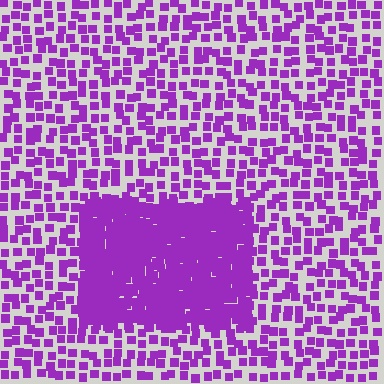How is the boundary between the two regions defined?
The boundary is defined by a change in element density (approximately 2.9x ratio). All elements are the same color, size, and shape.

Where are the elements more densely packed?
The elements are more densely packed inside the rectangle boundary.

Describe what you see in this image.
The image contains small purple elements arranged at two different densities. A rectangle-shaped region is visible where the elements are more densely packed than the surrounding area.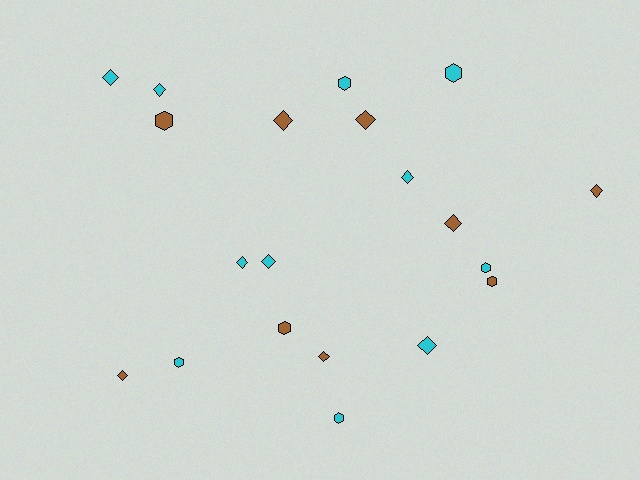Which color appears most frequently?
Cyan, with 11 objects.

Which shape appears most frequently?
Diamond, with 12 objects.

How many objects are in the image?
There are 20 objects.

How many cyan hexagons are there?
There are 5 cyan hexagons.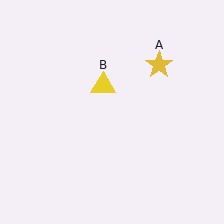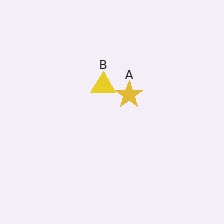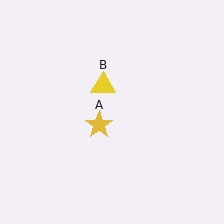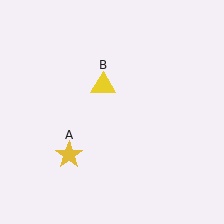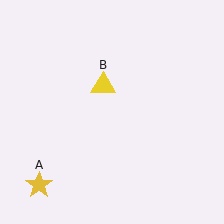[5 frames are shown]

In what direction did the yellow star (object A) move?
The yellow star (object A) moved down and to the left.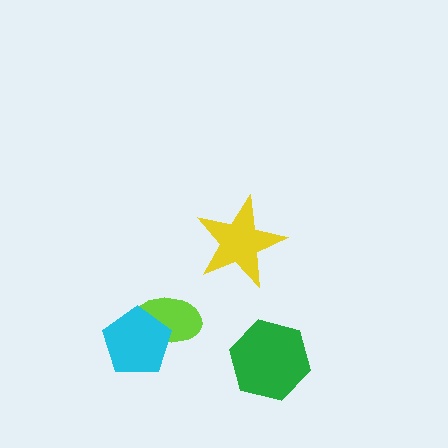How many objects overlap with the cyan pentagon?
1 object overlaps with the cyan pentagon.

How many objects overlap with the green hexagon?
0 objects overlap with the green hexagon.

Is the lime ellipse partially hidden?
Yes, it is partially covered by another shape.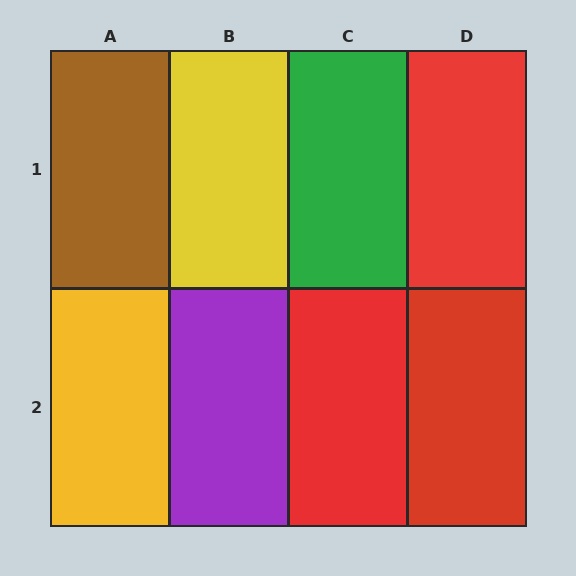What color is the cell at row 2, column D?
Red.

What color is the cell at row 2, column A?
Yellow.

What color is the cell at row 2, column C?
Red.